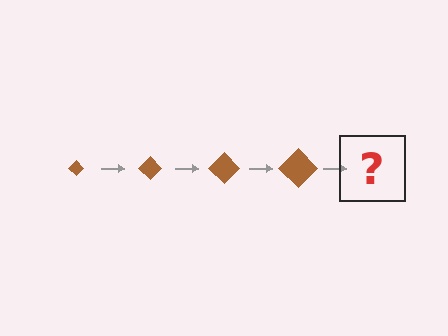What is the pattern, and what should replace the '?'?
The pattern is that the diamond gets progressively larger each step. The '?' should be a brown diamond, larger than the previous one.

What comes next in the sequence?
The next element should be a brown diamond, larger than the previous one.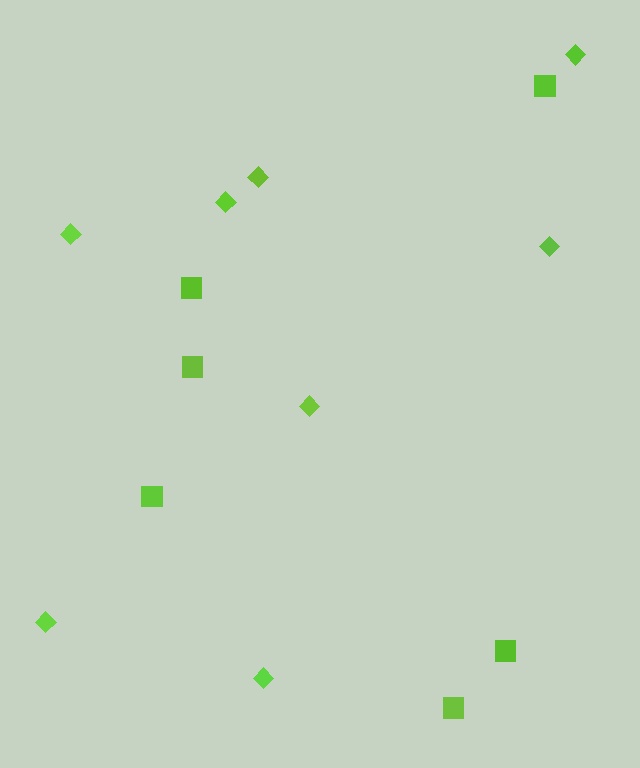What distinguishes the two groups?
There are 2 groups: one group of diamonds (8) and one group of squares (6).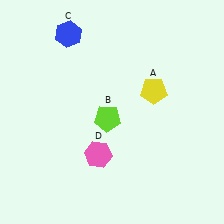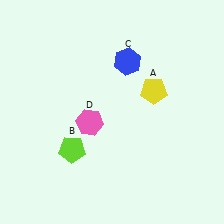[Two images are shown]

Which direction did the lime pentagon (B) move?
The lime pentagon (B) moved left.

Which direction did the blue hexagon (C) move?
The blue hexagon (C) moved right.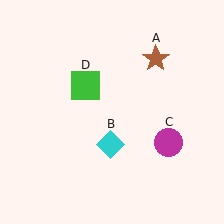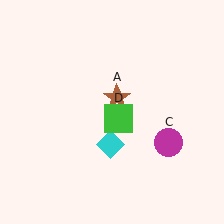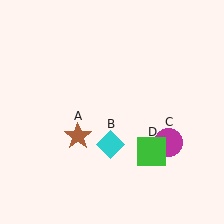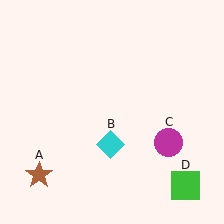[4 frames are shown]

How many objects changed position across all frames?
2 objects changed position: brown star (object A), green square (object D).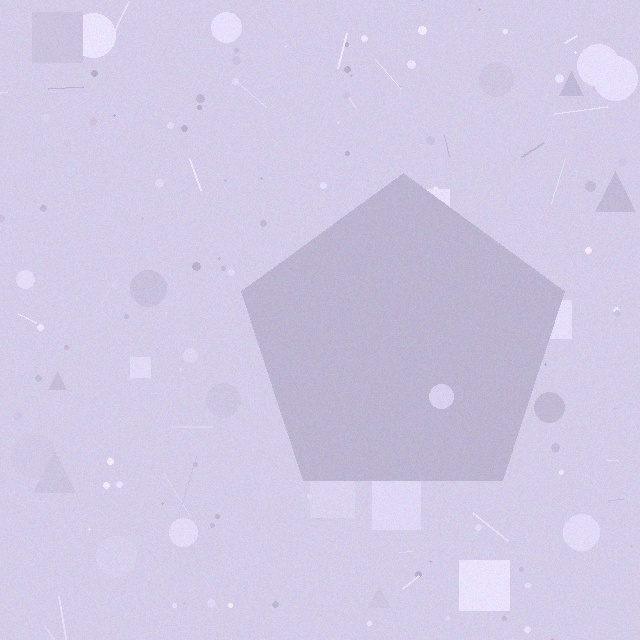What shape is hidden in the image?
A pentagon is hidden in the image.